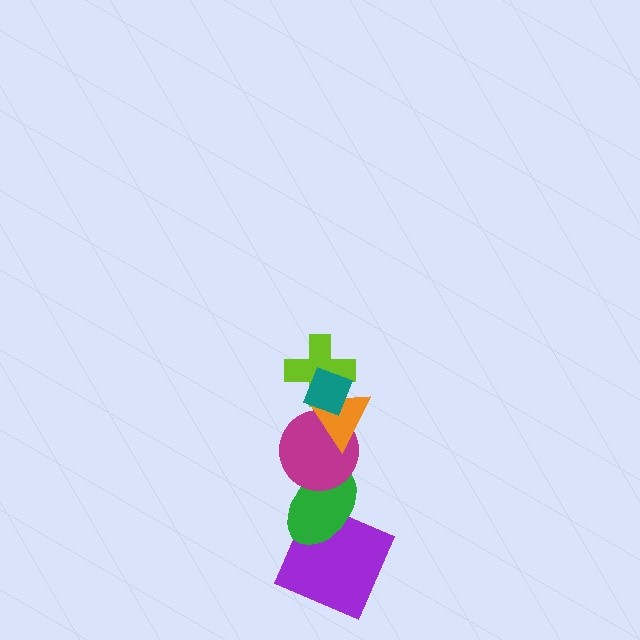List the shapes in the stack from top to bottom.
From top to bottom: the teal diamond, the lime cross, the orange triangle, the magenta circle, the green ellipse, the purple square.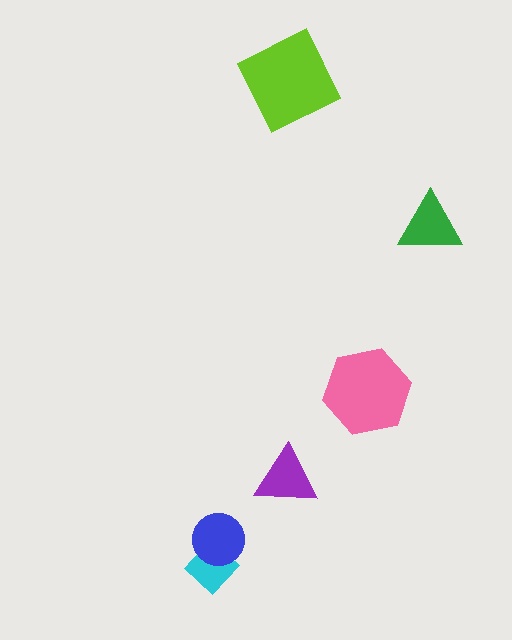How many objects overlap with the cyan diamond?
1 object overlaps with the cyan diamond.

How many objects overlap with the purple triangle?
0 objects overlap with the purple triangle.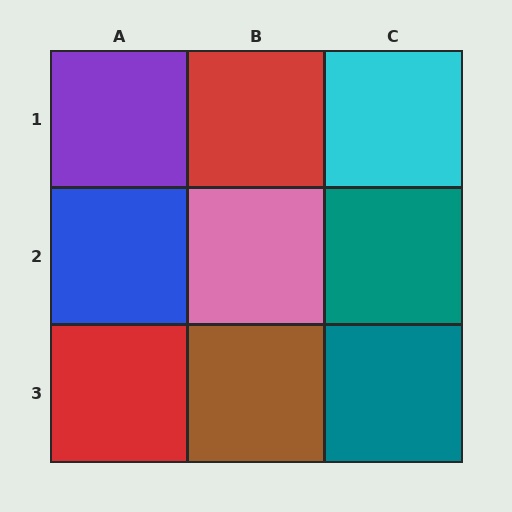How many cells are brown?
1 cell is brown.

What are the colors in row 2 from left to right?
Blue, pink, teal.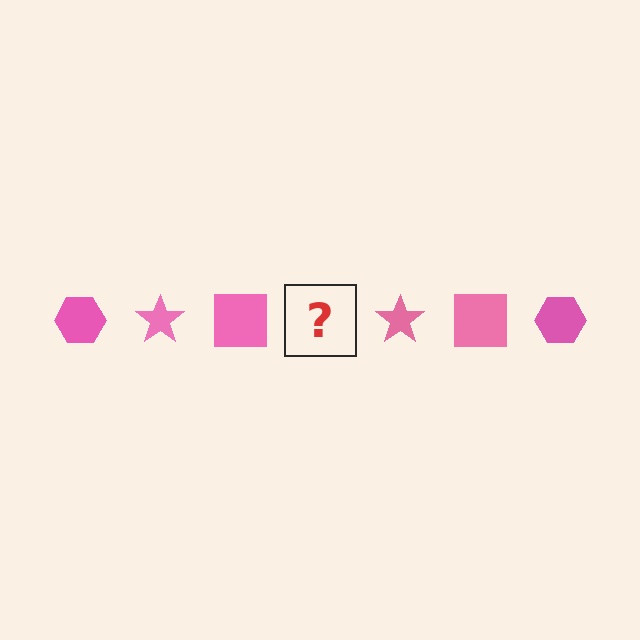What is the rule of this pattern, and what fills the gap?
The rule is that the pattern cycles through hexagon, star, square shapes in pink. The gap should be filled with a pink hexagon.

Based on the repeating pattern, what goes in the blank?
The blank should be a pink hexagon.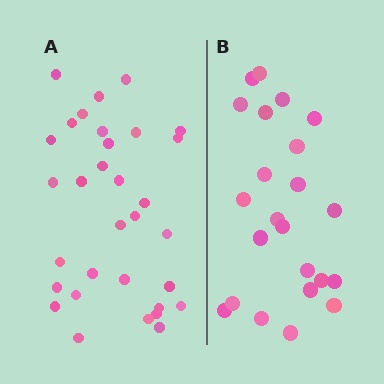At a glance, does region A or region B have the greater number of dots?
Region A (the left region) has more dots.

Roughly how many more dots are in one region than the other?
Region A has roughly 8 or so more dots than region B.